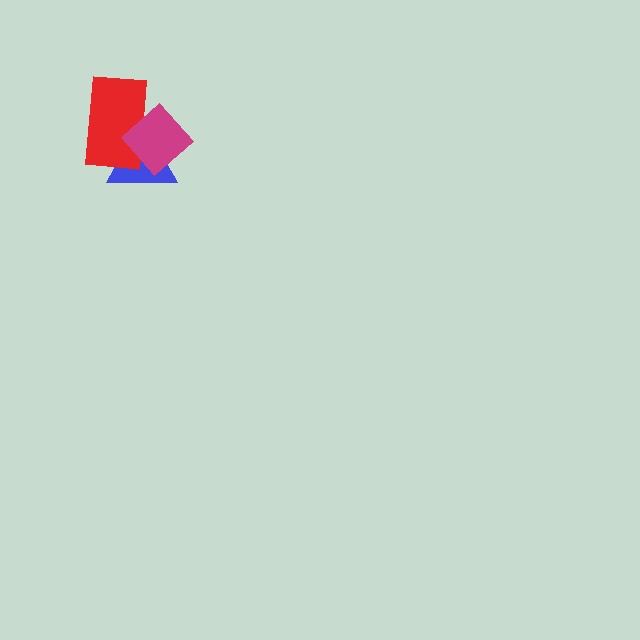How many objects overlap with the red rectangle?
2 objects overlap with the red rectangle.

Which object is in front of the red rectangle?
The magenta diamond is in front of the red rectangle.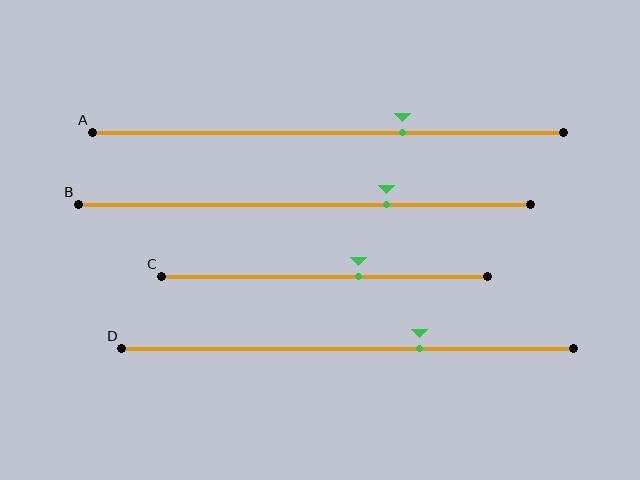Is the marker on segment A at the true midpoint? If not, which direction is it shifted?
No, the marker on segment A is shifted to the right by about 16% of the segment length.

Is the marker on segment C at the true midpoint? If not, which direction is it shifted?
No, the marker on segment C is shifted to the right by about 10% of the segment length.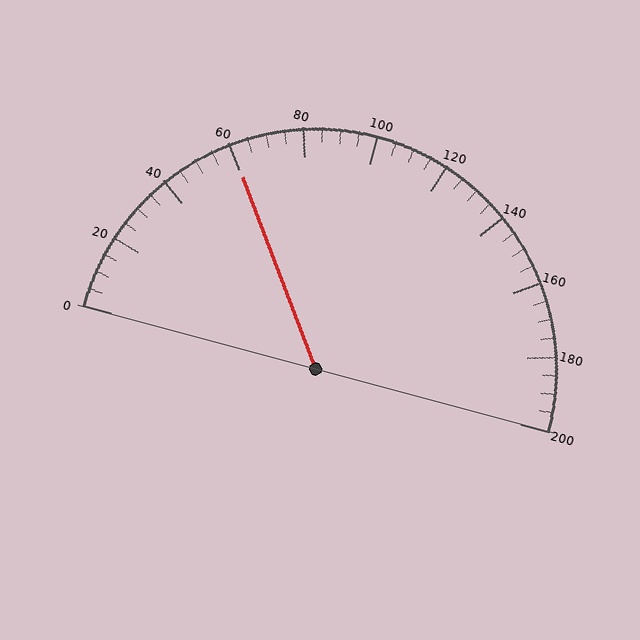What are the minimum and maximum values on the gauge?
The gauge ranges from 0 to 200.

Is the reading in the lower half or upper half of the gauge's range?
The reading is in the lower half of the range (0 to 200).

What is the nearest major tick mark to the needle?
The nearest major tick mark is 60.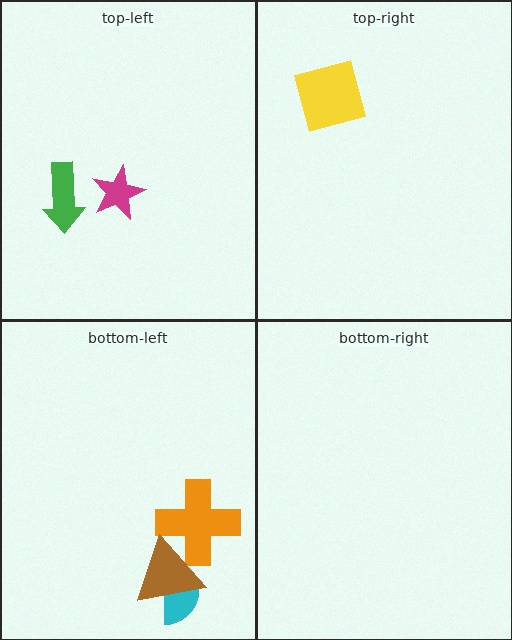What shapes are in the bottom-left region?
The orange cross, the cyan semicircle, the brown triangle.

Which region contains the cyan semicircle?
The bottom-left region.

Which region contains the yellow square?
The top-right region.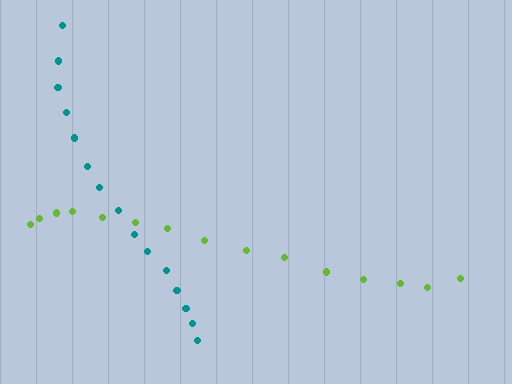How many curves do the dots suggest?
There are 2 distinct paths.